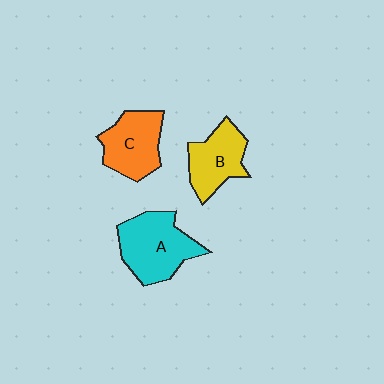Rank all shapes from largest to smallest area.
From largest to smallest: A (cyan), C (orange), B (yellow).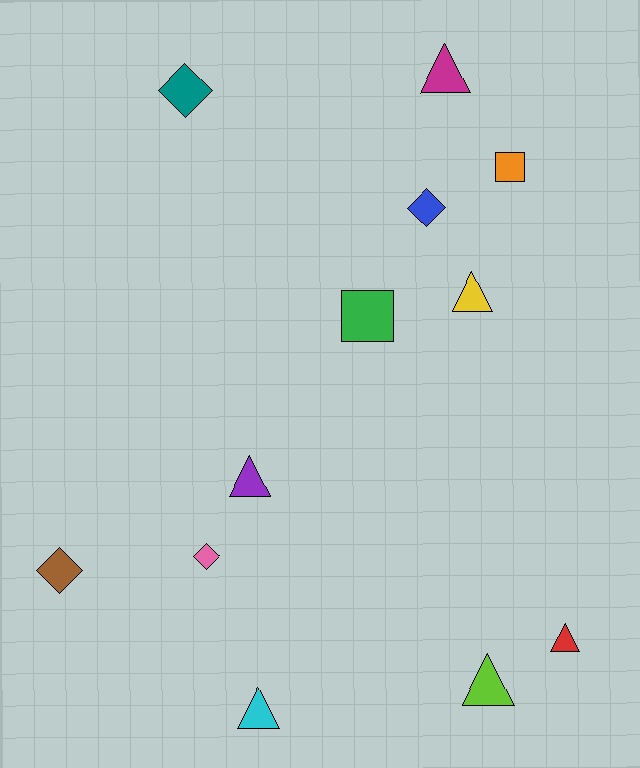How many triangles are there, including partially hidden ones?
There are 6 triangles.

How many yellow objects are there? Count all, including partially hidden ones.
There is 1 yellow object.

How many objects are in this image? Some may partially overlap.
There are 12 objects.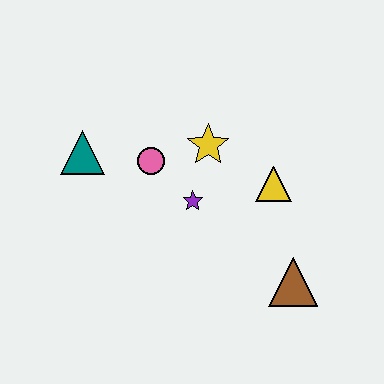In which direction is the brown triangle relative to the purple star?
The brown triangle is to the right of the purple star.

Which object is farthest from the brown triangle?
The teal triangle is farthest from the brown triangle.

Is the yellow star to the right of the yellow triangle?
No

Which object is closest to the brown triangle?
The yellow triangle is closest to the brown triangle.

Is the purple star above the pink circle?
No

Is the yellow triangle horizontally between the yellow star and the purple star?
No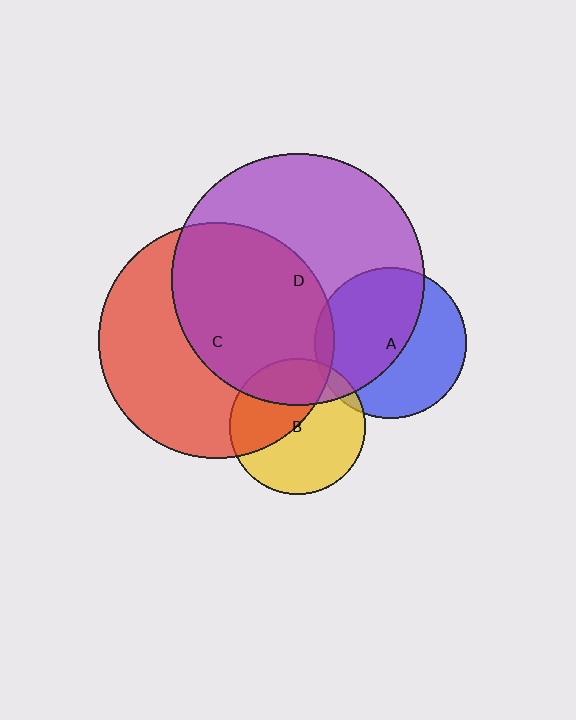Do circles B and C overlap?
Yes.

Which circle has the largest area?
Circle D (purple).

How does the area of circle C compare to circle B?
Approximately 3.0 times.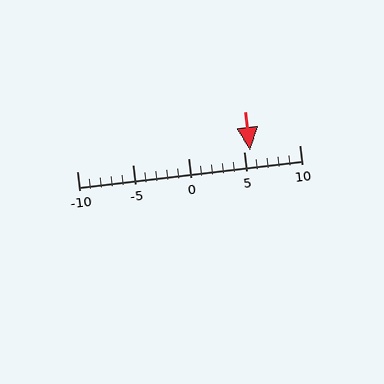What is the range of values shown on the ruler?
The ruler shows values from -10 to 10.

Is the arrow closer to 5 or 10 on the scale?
The arrow is closer to 5.